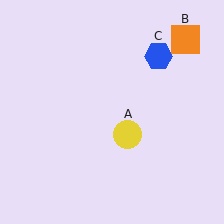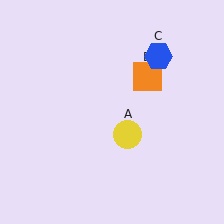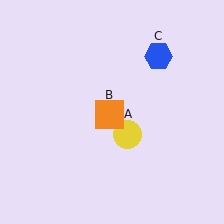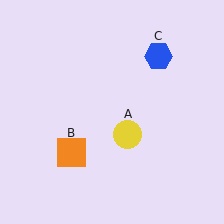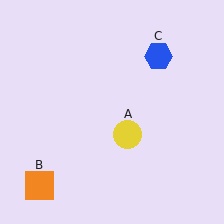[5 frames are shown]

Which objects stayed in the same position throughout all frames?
Yellow circle (object A) and blue hexagon (object C) remained stationary.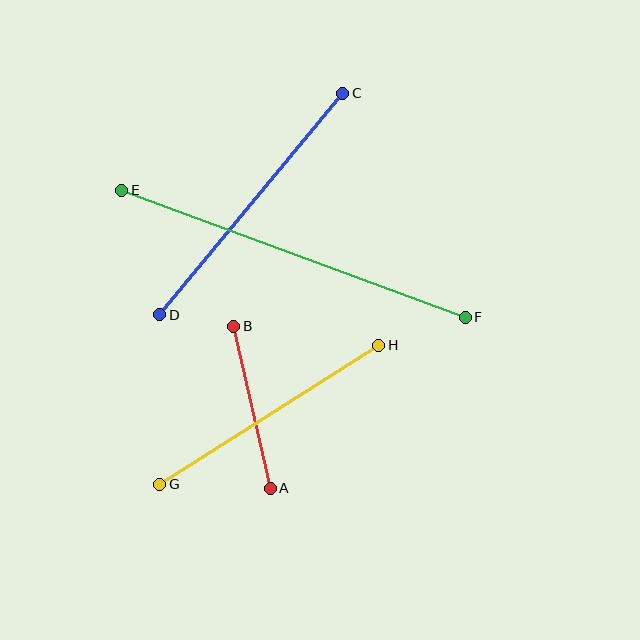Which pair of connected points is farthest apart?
Points E and F are farthest apart.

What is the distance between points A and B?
The distance is approximately 166 pixels.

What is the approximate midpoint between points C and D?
The midpoint is at approximately (251, 204) pixels.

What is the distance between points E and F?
The distance is approximately 366 pixels.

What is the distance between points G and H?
The distance is approximately 259 pixels.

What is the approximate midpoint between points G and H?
The midpoint is at approximately (269, 415) pixels.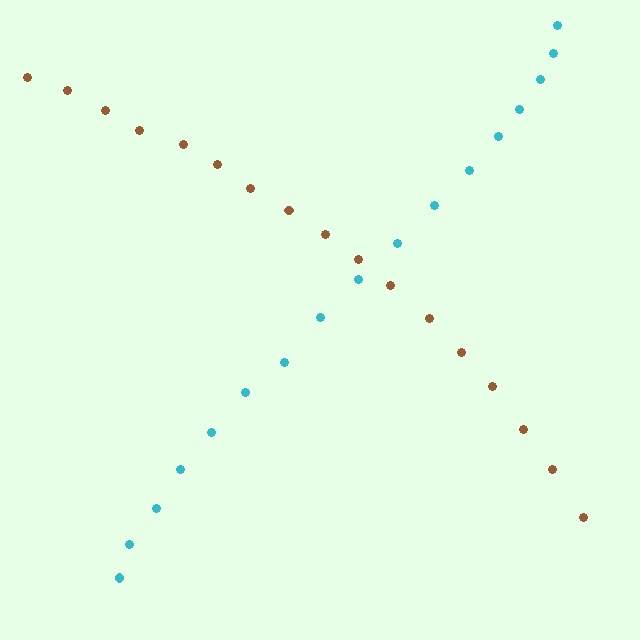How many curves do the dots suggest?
There are 2 distinct paths.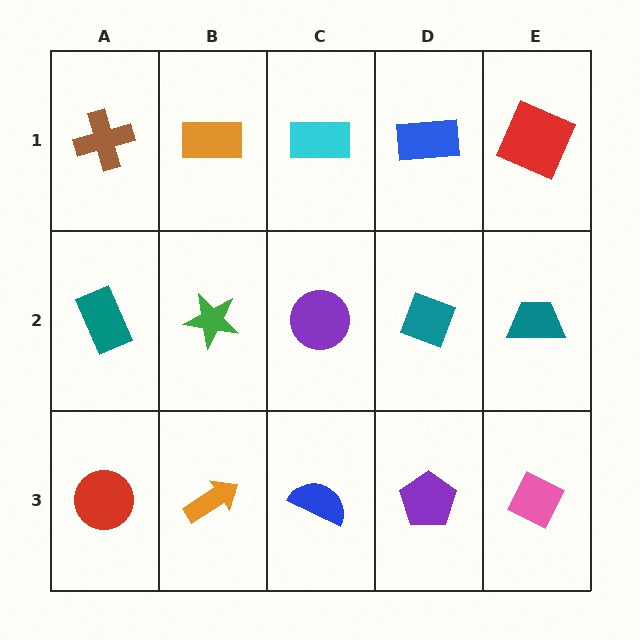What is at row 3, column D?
A purple pentagon.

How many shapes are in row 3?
5 shapes.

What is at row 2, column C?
A purple circle.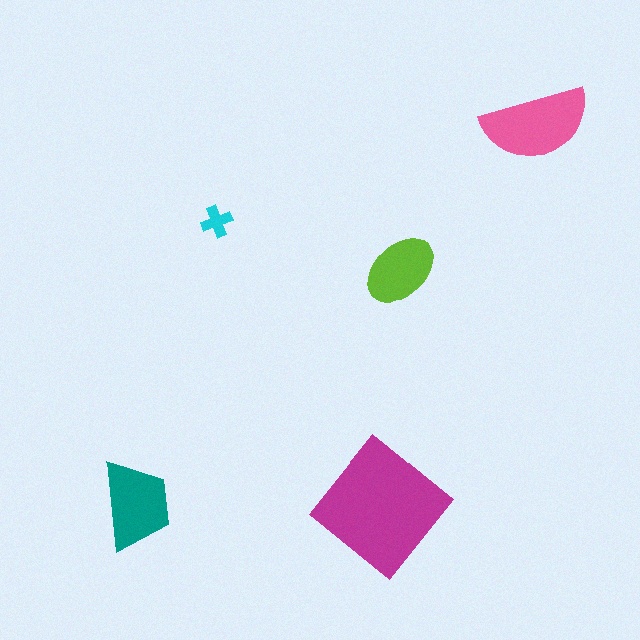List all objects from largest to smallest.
The magenta diamond, the pink semicircle, the teal trapezoid, the lime ellipse, the cyan cross.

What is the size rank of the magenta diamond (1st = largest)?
1st.